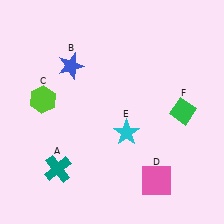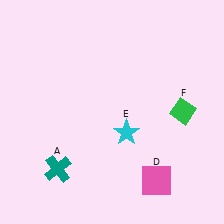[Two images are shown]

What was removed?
The blue star (B), the lime hexagon (C) were removed in Image 2.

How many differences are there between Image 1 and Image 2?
There are 2 differences between the two images.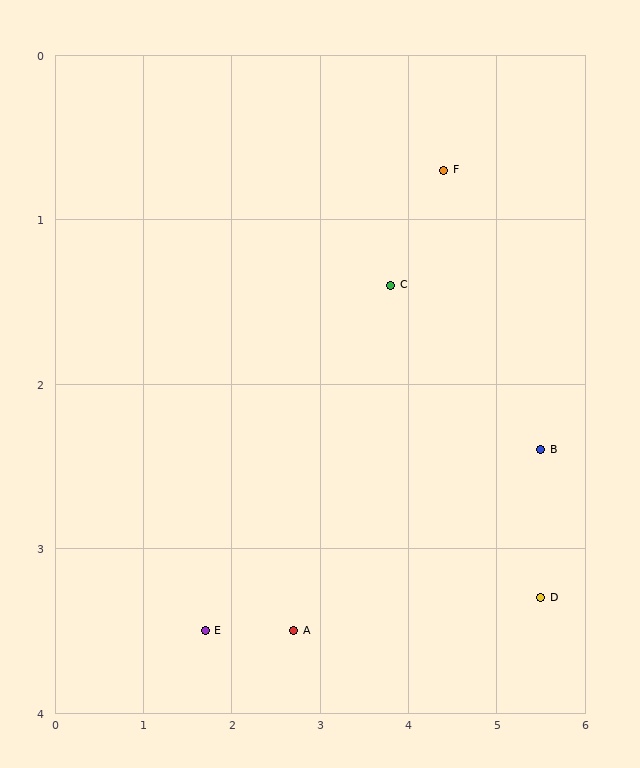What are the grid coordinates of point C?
Point C is at approximately (3.8, 1.4).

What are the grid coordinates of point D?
Point D is at approximately (5.5, 3.3).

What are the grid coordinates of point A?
Point A is at approximately (2.7, 3.5).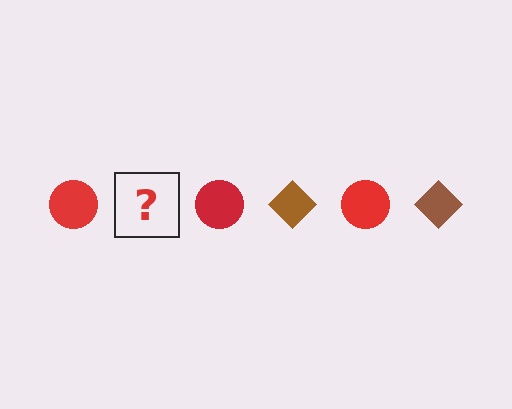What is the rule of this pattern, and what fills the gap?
The rule is that the pattern alternates between red circle and brown diamond. The gap should be filled with a brown diamond.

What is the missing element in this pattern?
The missing element is a brown diamond.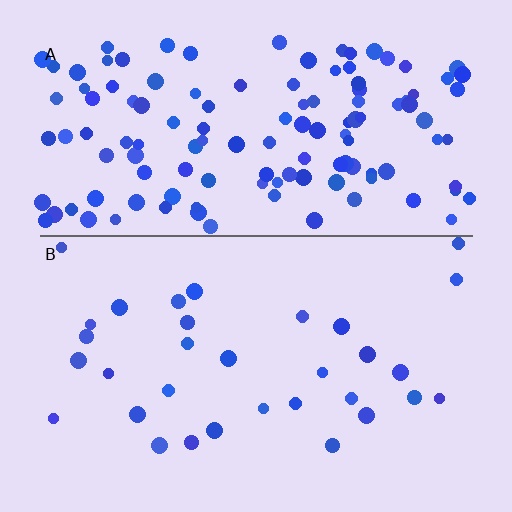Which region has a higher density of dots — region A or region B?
A (the top).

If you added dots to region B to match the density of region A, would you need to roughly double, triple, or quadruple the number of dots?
Approximately quadruple.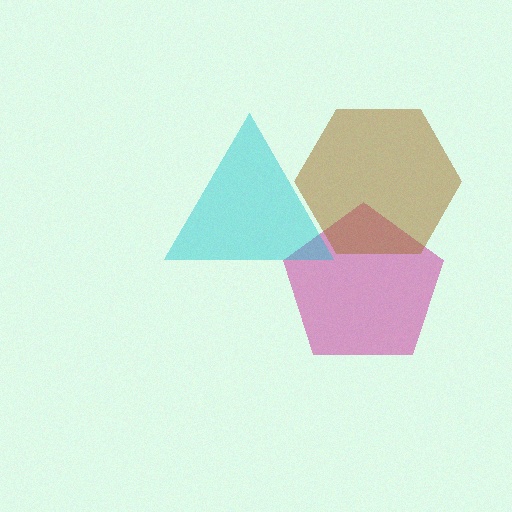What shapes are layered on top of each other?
The layered shapes are: a magenta pentagon, a cyan triangle, a brown hexagon.